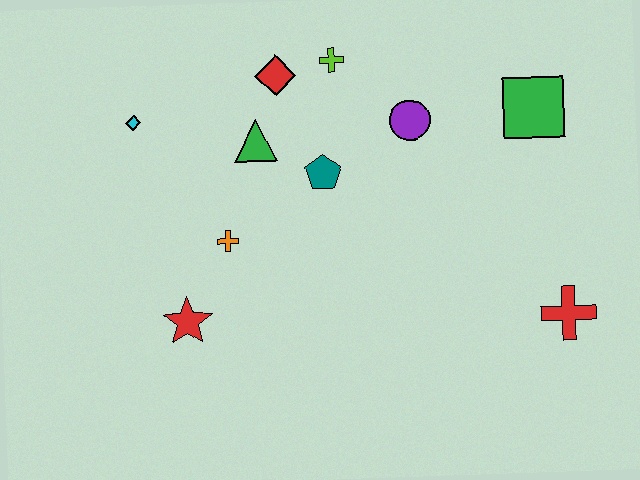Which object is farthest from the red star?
The green square is farthest from the red star.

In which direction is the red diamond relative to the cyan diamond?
The red diamond is to the right of the cyan diamond.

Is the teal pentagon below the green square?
Yes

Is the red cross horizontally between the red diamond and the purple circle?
No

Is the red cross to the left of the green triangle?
No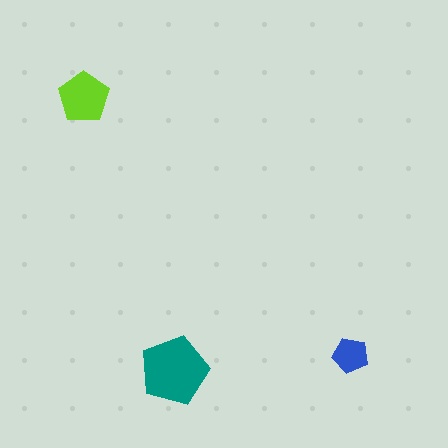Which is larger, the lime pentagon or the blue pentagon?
The lime one.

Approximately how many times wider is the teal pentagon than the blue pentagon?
About 2 times wider.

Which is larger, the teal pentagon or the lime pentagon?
The teal one.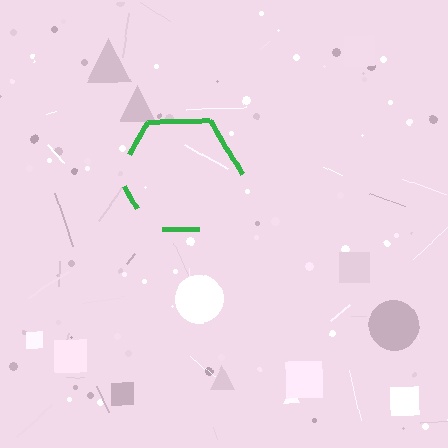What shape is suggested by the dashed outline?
The dashed outline suggests a hexagon.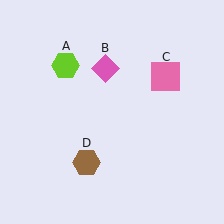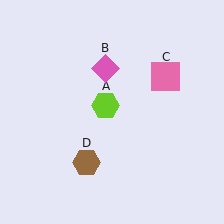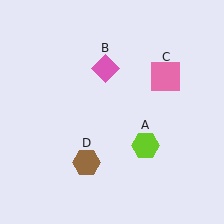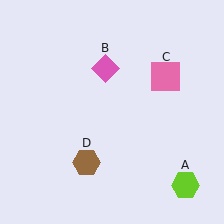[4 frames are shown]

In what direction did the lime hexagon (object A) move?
The lime hexagon (object A) moved down and to the right.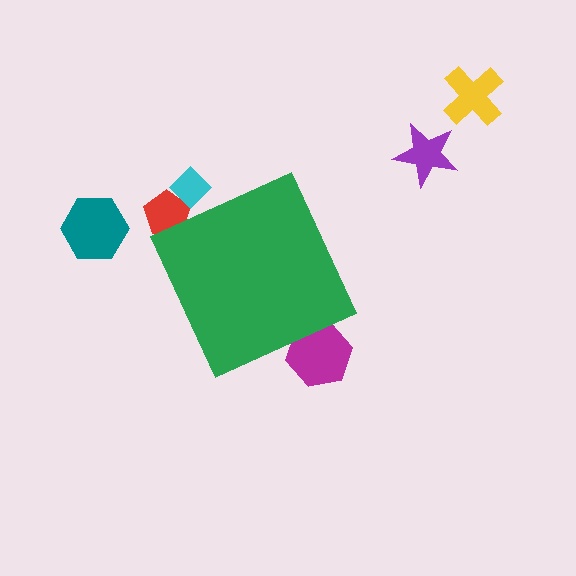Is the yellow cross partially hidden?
No, the yellow cross is fully visible.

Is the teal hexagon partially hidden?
No, the teal hexagon is fully visible.